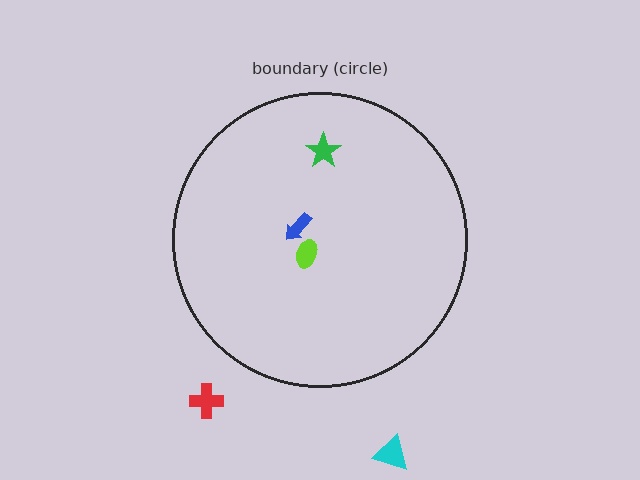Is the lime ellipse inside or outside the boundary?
Inside.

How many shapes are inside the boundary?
3 inside, 2 outside.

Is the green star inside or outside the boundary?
Inside.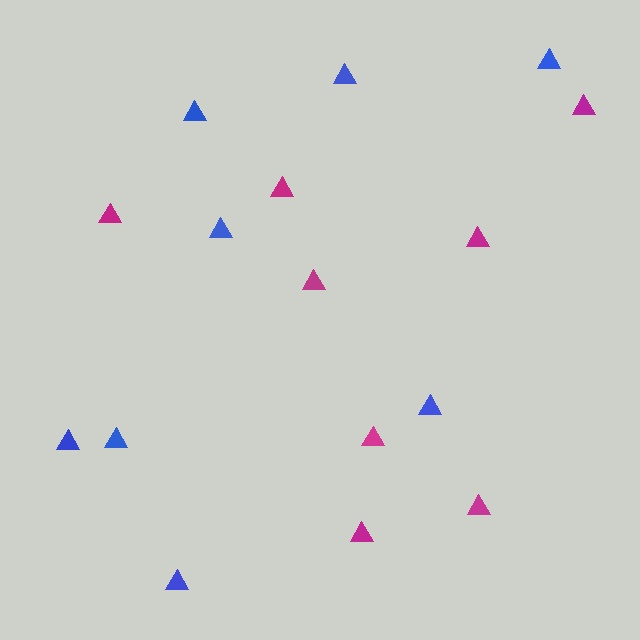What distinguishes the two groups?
There are 2 groups: one group of blue triangles (8) and one group of magenta triangles (8).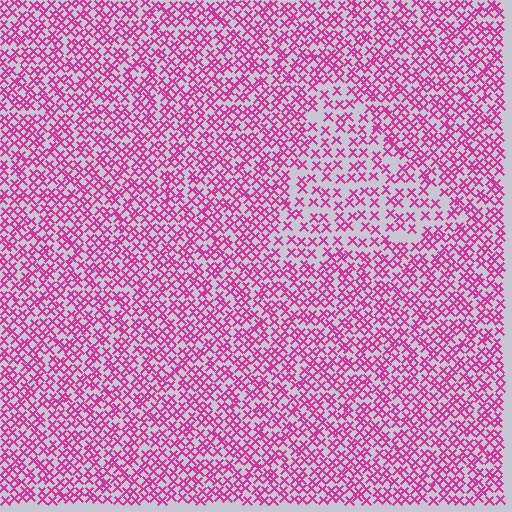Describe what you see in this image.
The image contains small magenta elements arranged at two different densities. A triangle-shaped region is visible where the elements are less densely packed than the surrounding area.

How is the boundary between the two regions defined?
The boundary is defined by a change in element density (approximately 1.7x ratio). All elements are the same color, size, and shape.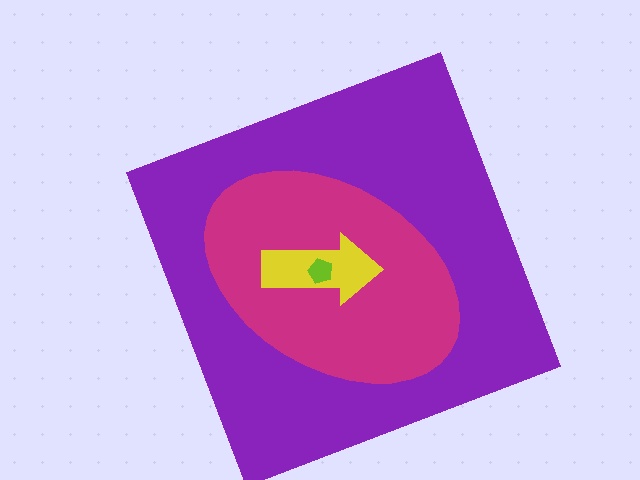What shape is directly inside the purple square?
The magenta ellipse.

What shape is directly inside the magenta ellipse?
The yellow arrow.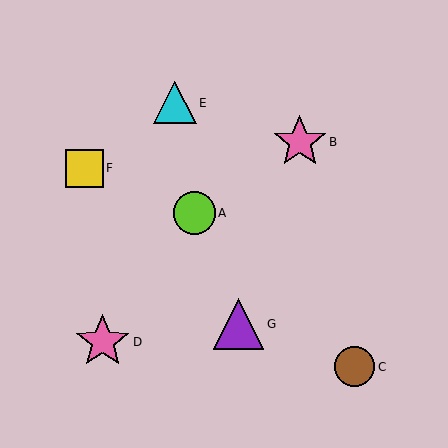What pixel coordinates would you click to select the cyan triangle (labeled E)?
Click at (175, 103) to select the cyan triangle E.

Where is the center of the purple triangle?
The center of the purple triangle is at (239, 324).